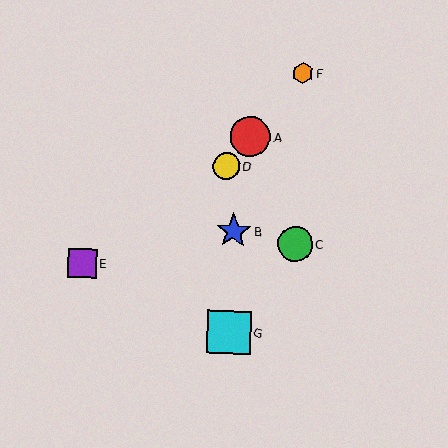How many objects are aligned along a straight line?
3 objects (A, D, F) are aligned along a straight line.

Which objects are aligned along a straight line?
Objects A, D, F are aligned along a straight line.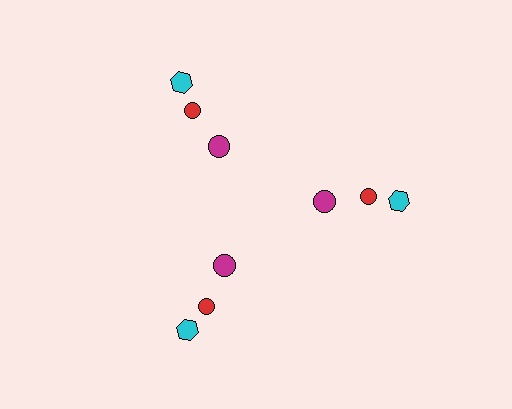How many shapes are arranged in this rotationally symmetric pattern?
There are 9 shapes, arranged in 3 groups of 3.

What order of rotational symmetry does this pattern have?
This pattern has 3-fold rotational symmetry.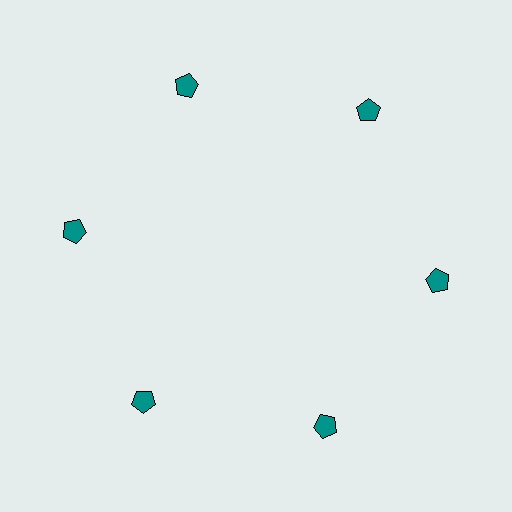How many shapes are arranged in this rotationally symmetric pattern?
There are 6 shapes, arranged in 6 groups of 1.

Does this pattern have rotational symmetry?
Yes, this pattern has 6-fold rotational symmetry. It looks the same after rotating 60 degrees around the center.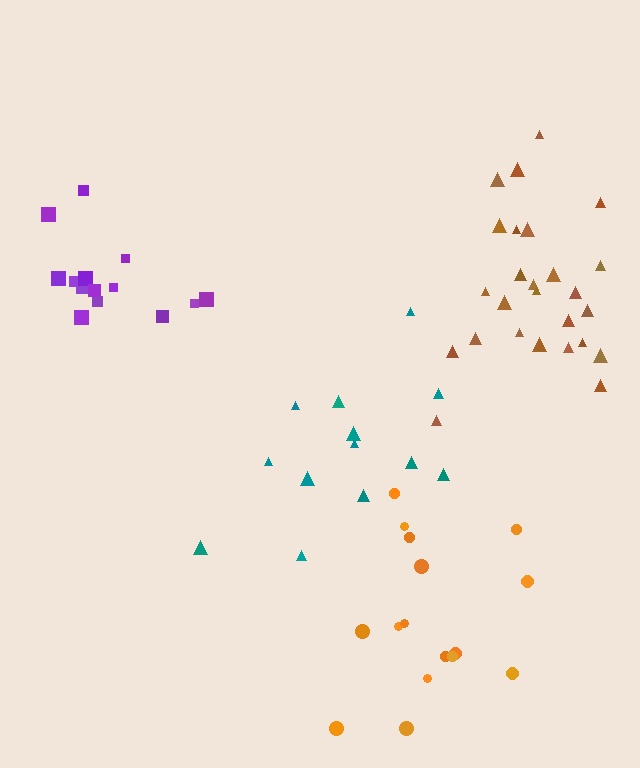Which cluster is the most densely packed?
Brown.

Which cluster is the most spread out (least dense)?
Teal.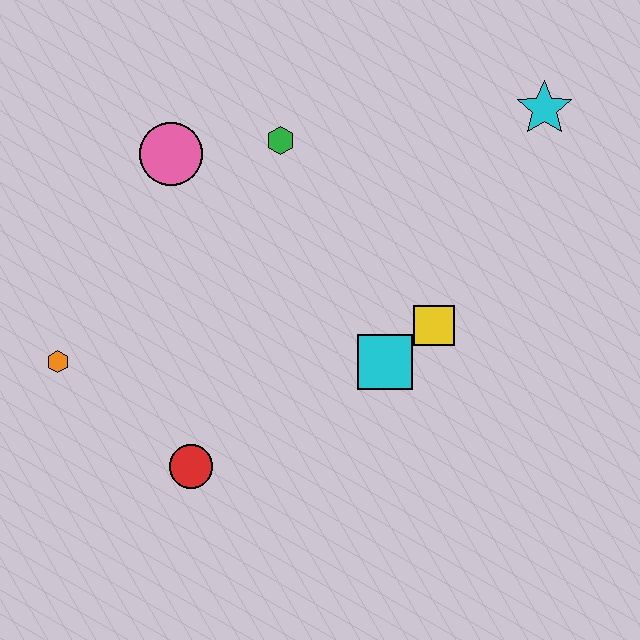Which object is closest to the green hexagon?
The pink circle is closest to the green hexagon.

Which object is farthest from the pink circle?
The cyan star is farthest from the pink circle.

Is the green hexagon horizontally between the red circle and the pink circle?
No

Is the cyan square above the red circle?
Yes